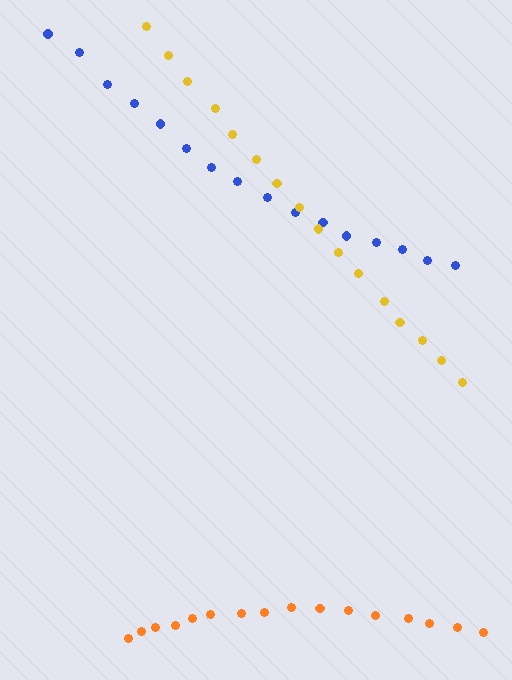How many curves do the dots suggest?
There are 3 distinct paths.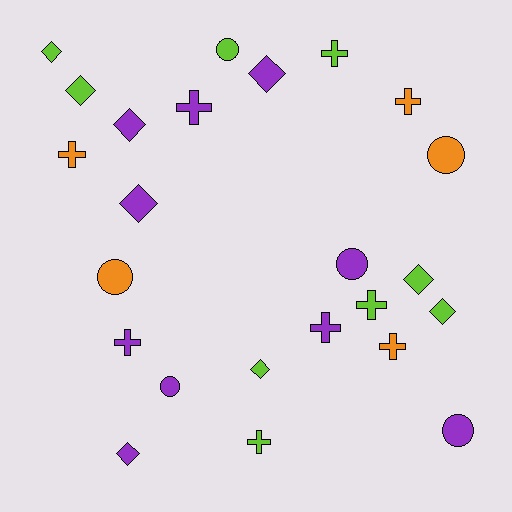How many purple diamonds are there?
There are 4 purple diamonds.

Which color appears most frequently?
Purple, with 10 objects.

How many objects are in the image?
There are 24 objects.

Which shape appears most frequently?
Cross, with 9 objects.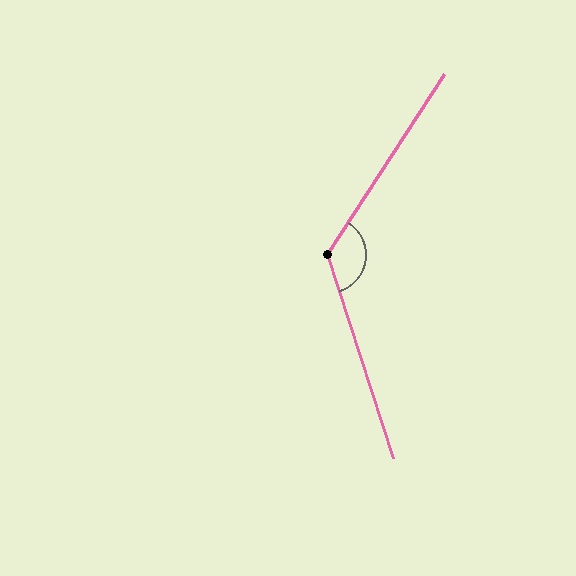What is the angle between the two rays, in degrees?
Approximately 129 degrees.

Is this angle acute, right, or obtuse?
It is obtuse.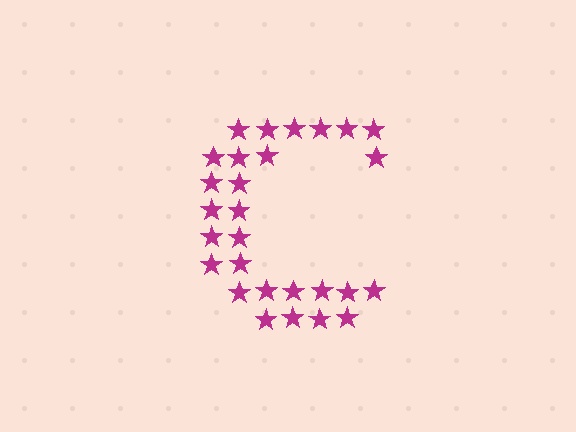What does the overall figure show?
The overall figure shows the letter C.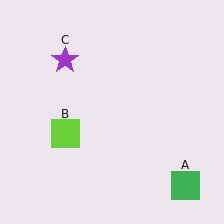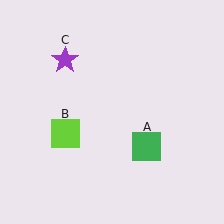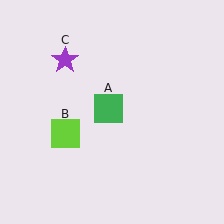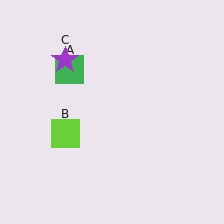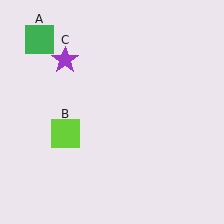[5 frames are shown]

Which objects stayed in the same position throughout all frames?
Lime square (object B) and purple star (object C) remained stationary.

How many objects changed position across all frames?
1 object changed position: green square (object A).